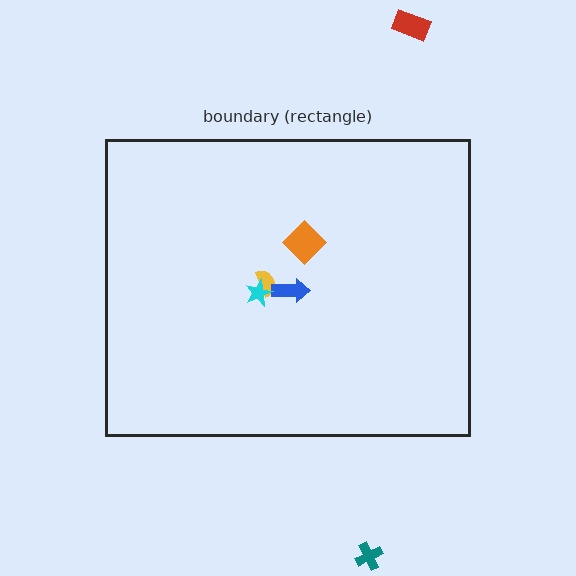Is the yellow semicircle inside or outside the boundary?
Inside.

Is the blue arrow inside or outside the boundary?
Inside.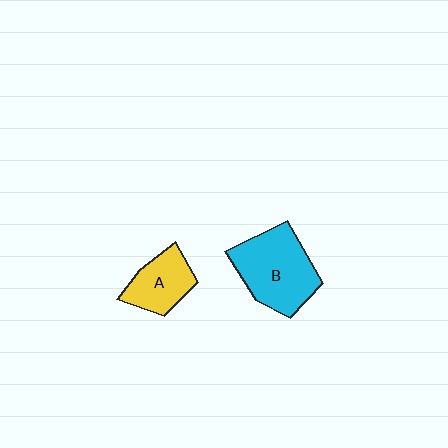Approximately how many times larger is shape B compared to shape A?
Approximately 1.7 times.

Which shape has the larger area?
Shape B (cyan).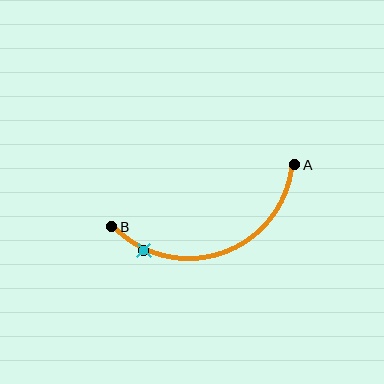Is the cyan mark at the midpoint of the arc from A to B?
No. The cyan mark lies on the arc but is closer to endpoint B. The arc midpoint would be at the point on the curve equidistant along the arc from both A and B.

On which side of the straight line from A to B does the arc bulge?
The arc bulges below the straight line connecting A and B.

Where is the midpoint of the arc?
The arc midpoint is the point on the curve farthest from the straight line joining A and B. It sits below that line.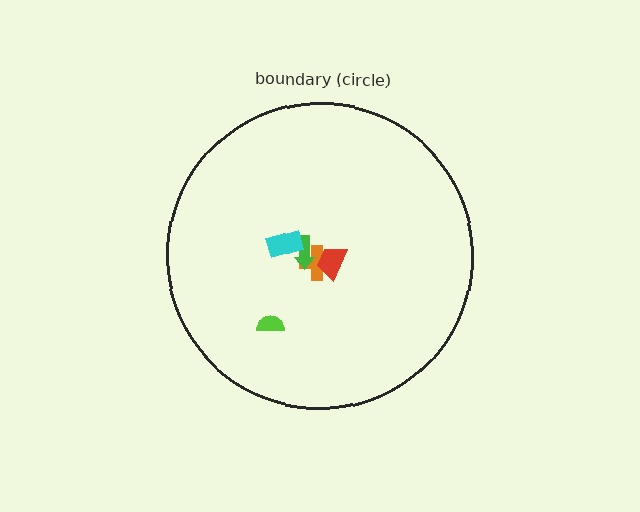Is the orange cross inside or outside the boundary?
Inside.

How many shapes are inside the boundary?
5 inside, 0 outside.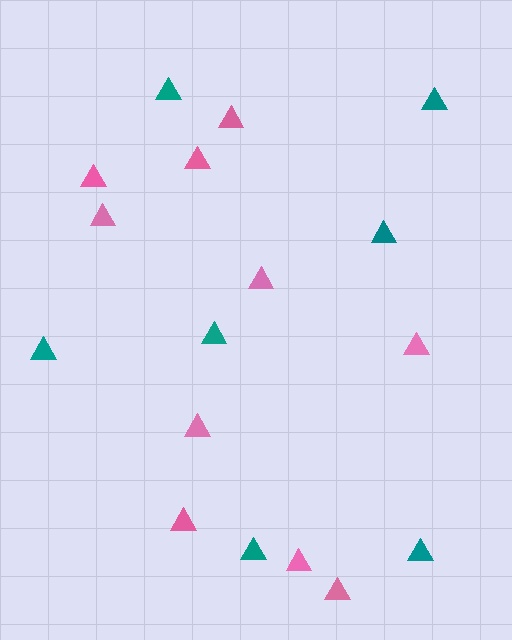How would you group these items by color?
There are 2 groups: one group of pink triangles (10) and one group of teal triangles (7).